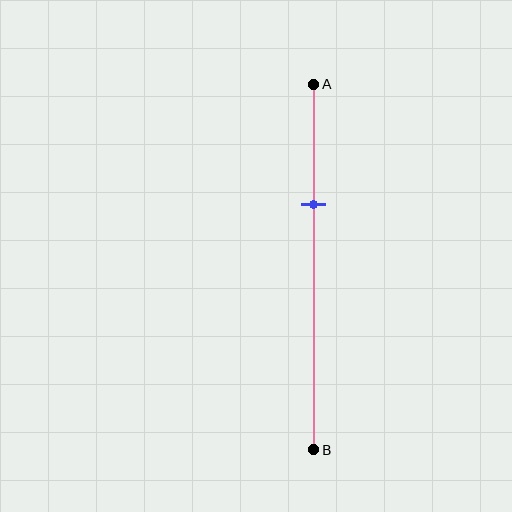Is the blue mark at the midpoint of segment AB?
No, the mark is at about 35% from A, not at the 50% midpoint.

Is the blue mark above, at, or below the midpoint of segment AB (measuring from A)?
The blue mark is above the midpoint of segment AB.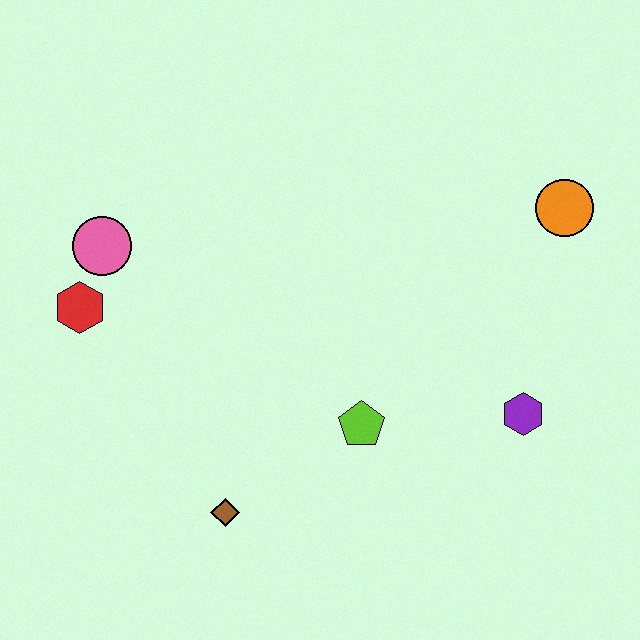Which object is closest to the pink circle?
The red hexagon is closest to the pink circle.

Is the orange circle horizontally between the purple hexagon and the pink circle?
No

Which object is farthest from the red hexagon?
The orange circle is farthest from the red hexagon.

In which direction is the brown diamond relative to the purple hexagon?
The brown diamond is to the left of the purple hexagon.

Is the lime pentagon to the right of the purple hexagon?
No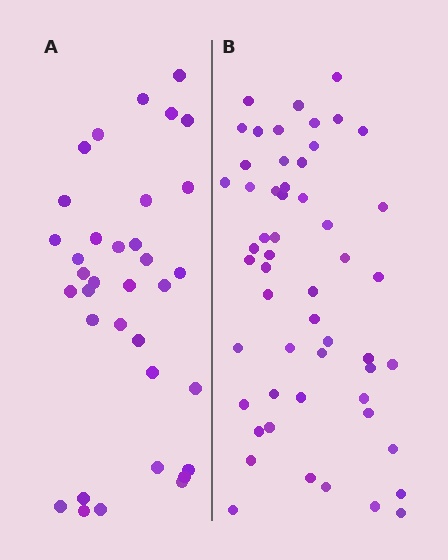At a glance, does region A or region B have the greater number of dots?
Region B (the right region) has more dots.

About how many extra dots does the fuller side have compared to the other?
Region B has approximately 20 more dots than region A.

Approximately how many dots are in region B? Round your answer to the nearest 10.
About 50 dots. (The exact count is 54, which rounds to 50.)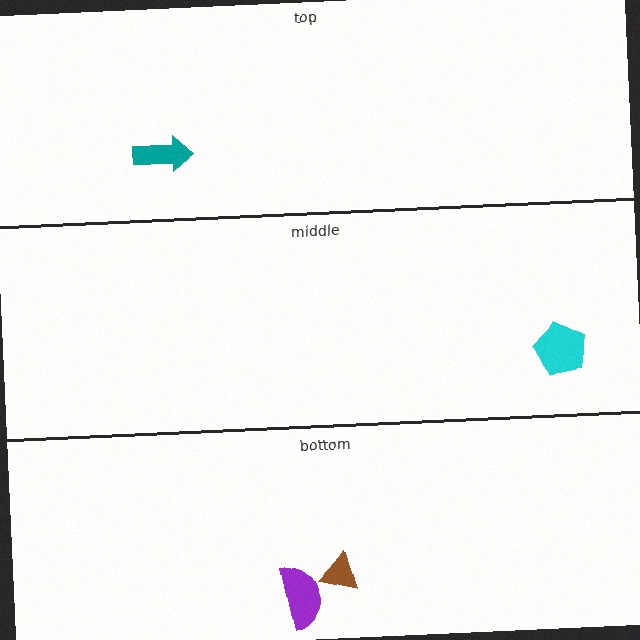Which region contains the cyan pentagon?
The middle region.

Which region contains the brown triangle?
The bottom region.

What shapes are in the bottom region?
The purple semicircle, the brown triangle.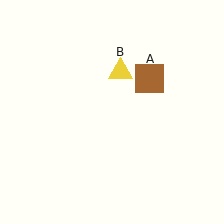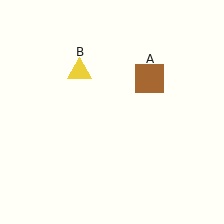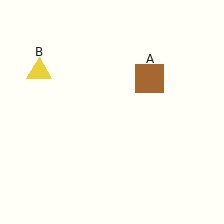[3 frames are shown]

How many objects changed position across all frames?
1 object changed position: yellow triangle (object B).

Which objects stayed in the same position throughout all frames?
Brown square (object A) remained stationary.